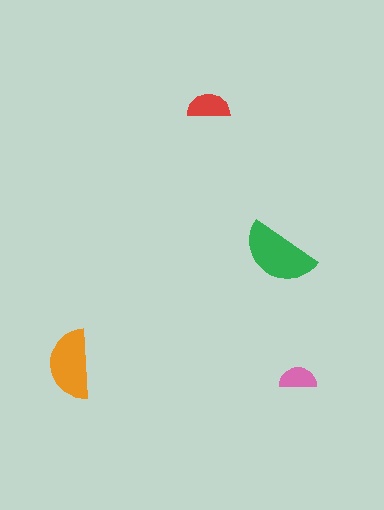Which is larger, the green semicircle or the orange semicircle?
The green one.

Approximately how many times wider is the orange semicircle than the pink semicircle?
About 2 times wider.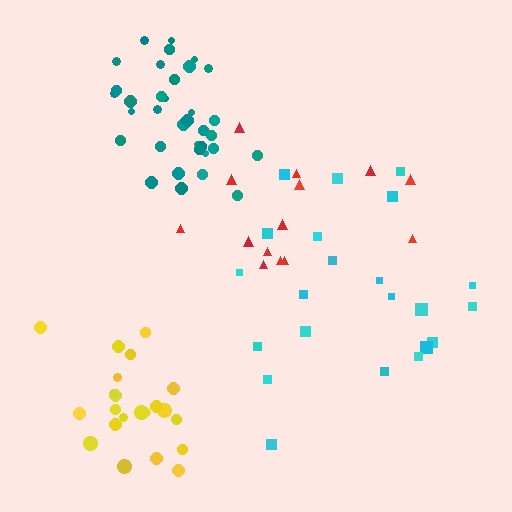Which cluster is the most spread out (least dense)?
Red.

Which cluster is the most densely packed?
Teal.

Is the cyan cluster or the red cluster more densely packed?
Cyan.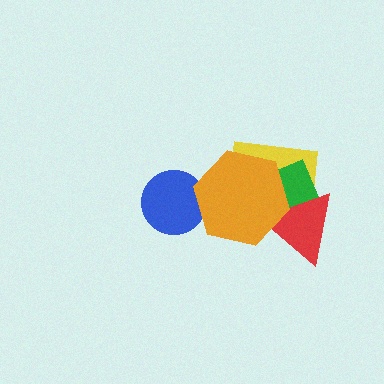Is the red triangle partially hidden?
Yes, it is partially covered by another shape.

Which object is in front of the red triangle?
The orange hexagon is in front of the red triangle.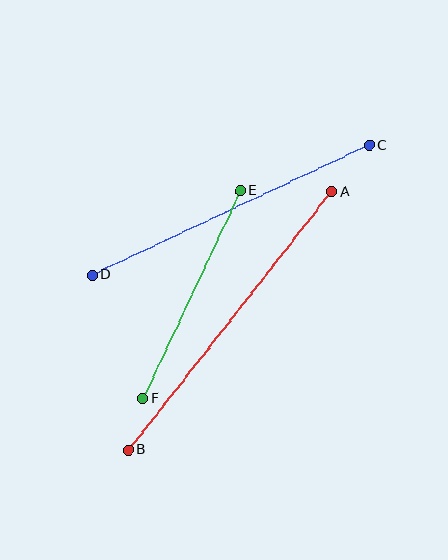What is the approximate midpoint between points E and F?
The midpoint is at approximately (192, 294) pixels.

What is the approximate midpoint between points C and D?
The midpoint is at approximately (231, 210) pixels.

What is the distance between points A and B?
The distance is approximately 329 pixels.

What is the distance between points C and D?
The distance is approximately 306 pixels.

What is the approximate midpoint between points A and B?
The midpoint is at approximately (230, 321) pixels.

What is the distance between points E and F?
The distance is approximately 229 pixels.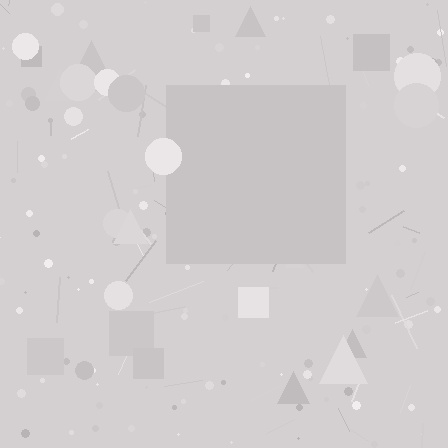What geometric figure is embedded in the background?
A square is embedded in the background.